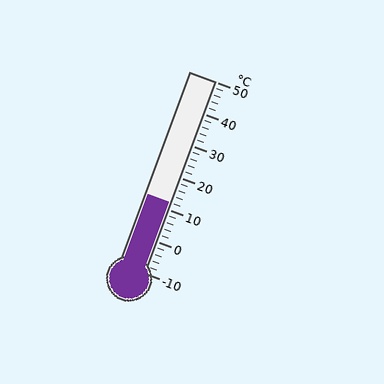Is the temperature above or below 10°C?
The temperature is above 10°C.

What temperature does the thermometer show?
The thermometer shows approximately 12°C.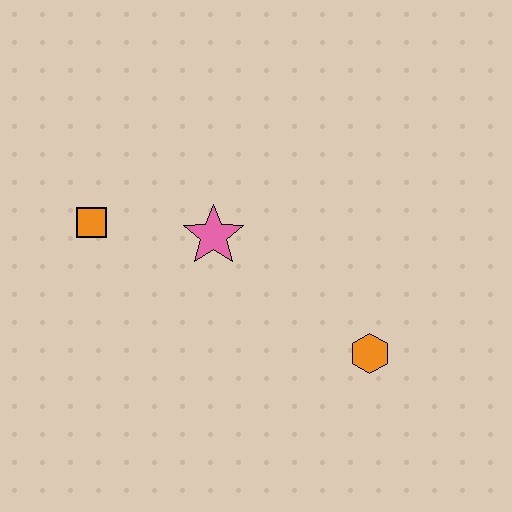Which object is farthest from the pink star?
The orange hexagon is farthest from the pink star.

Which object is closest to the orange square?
The pink star is closest to the orange square.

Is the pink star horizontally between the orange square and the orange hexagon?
Yes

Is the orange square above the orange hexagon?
Yes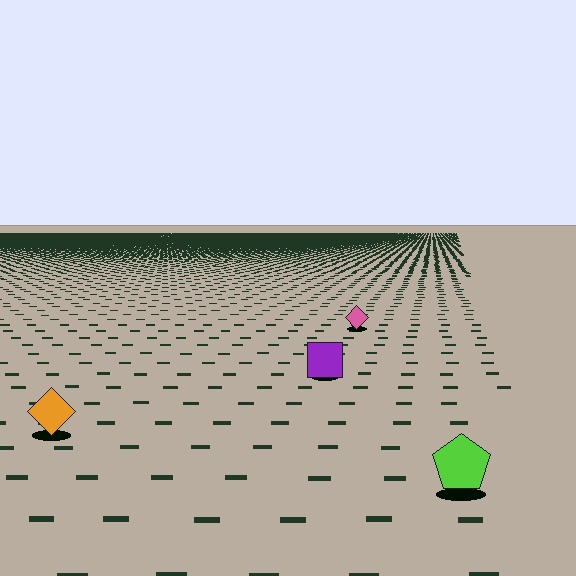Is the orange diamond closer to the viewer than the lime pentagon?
No. The lime pentagon is closer — you can tell from the texture gradient: the ground texture is coarser near it.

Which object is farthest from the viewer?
The pink diamond is farthest from the viewer. It appears smaller and the ground texture around it is denser.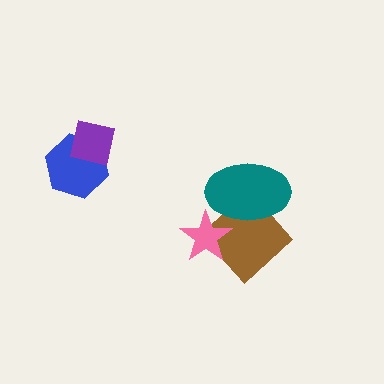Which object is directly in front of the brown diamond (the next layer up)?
The pink star is directly in front of the brown diamond.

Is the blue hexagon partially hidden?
Yes, it is partially covered by another shape.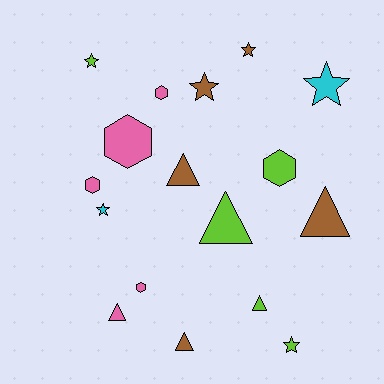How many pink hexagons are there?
There are 4 pink hexagons.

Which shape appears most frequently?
Star, with 6 objects.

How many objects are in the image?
There are 17 objects.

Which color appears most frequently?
Lime, with 5 objects.